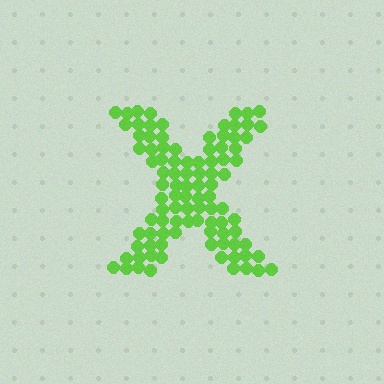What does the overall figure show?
The overall figure shows the letter X.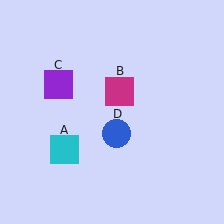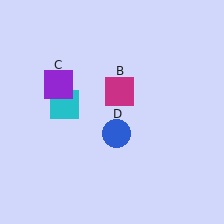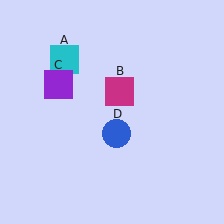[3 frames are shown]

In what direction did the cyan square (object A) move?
The cyan square (object A) moved up.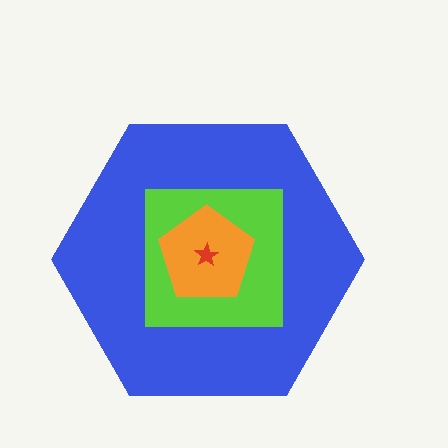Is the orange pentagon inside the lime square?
Yes.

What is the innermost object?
The red star.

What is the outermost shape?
The blue hexagon.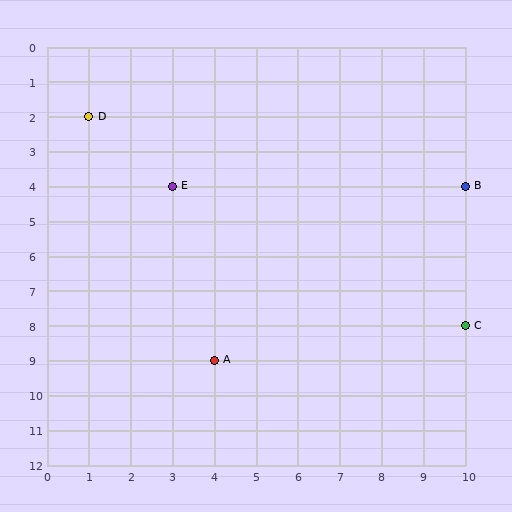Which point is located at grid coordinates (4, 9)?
Point A is at (4, 9).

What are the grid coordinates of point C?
Point C is at grid coordinates (10, 8).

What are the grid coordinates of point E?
Point E is at grid coordinates (3, 4).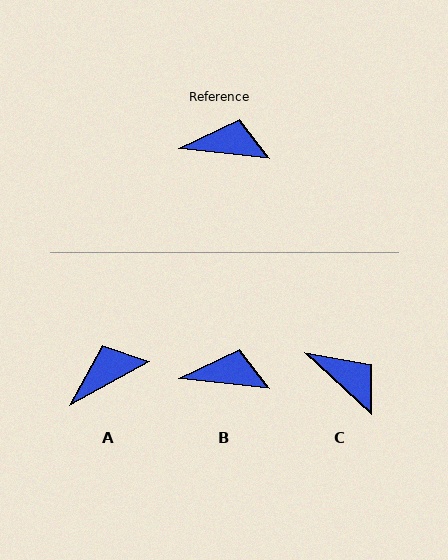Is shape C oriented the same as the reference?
No, it is off by about 36 degrees.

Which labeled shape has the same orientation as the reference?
B.